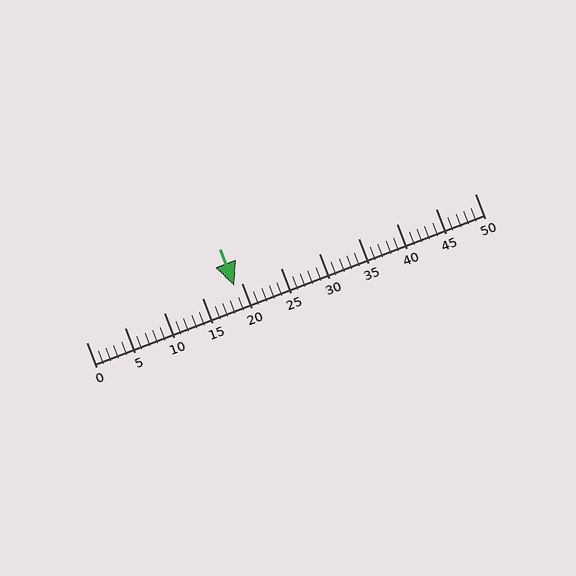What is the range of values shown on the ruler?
The ruler shows values from 0 to 50.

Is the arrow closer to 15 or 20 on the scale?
The arrow is closer to 20.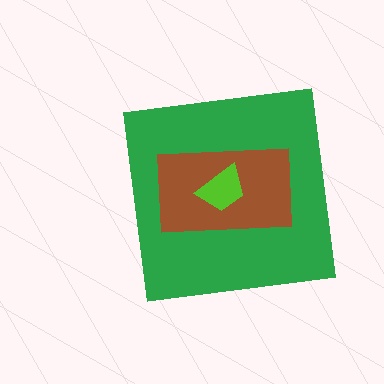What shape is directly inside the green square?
The brown rectangle.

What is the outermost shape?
The green square.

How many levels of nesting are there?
3.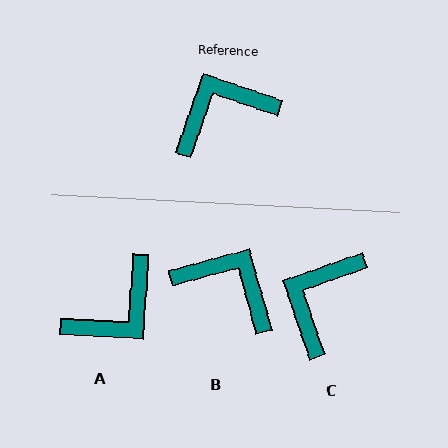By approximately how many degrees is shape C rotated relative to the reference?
Approximately 38 degrees counter-clockwise.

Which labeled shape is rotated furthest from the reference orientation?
A, about 165 degrees away.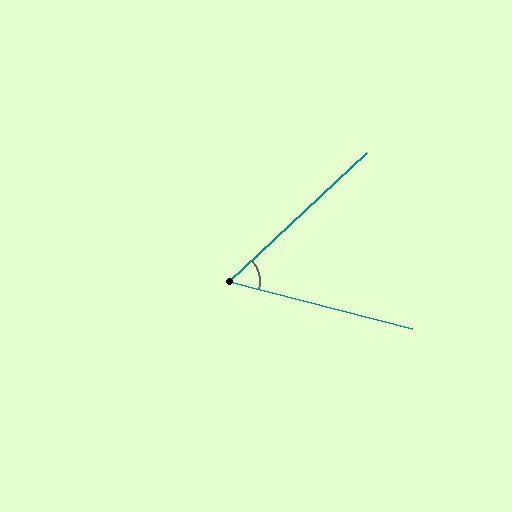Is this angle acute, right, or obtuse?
It is acute.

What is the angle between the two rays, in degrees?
Approximately 57 degrees.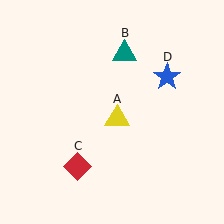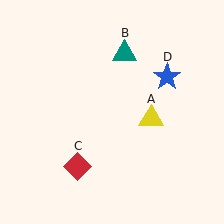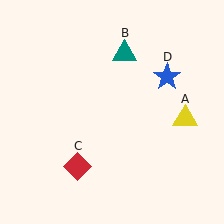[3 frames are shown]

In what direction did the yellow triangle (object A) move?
The yellow triangle (object A) moved right.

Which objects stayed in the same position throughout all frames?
Teal triangle (object B) and red diamond (object C) and blue star (object D) remained stationary.